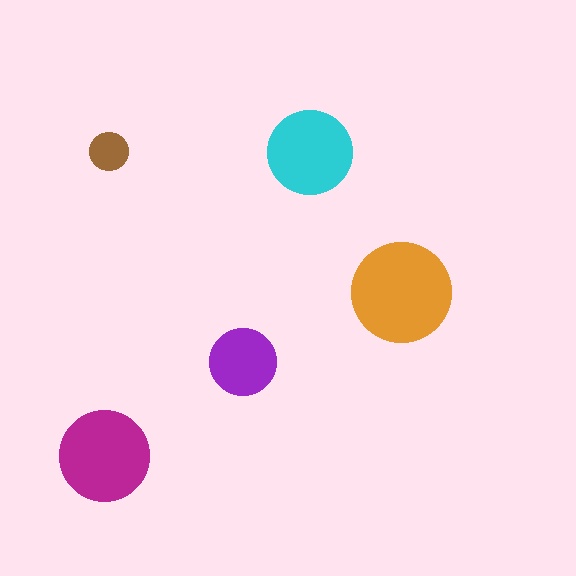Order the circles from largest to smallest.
the orange one, the magenta one, the cyan one, the purple one, the brown one.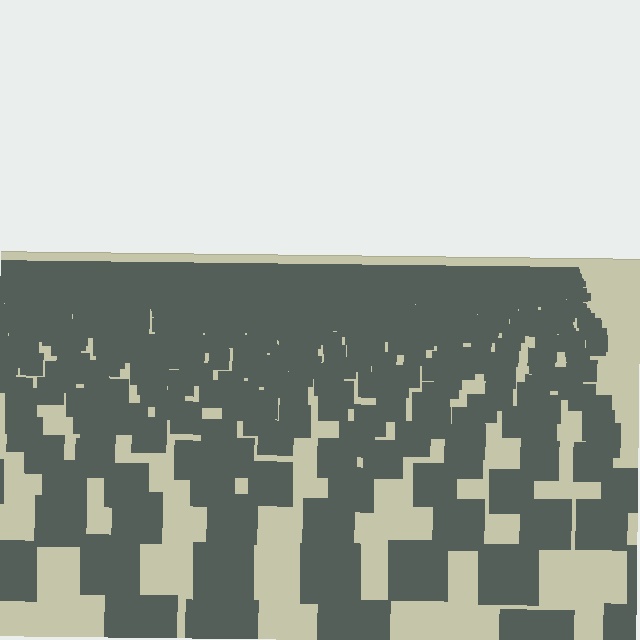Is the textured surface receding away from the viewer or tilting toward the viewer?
The surface is receding away from the viewer. Texture elements get smaller and denser toward the top.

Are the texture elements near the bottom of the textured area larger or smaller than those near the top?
Larger. Near the bottom, elements are closer to the viewer and appear at a bigger on-screen size.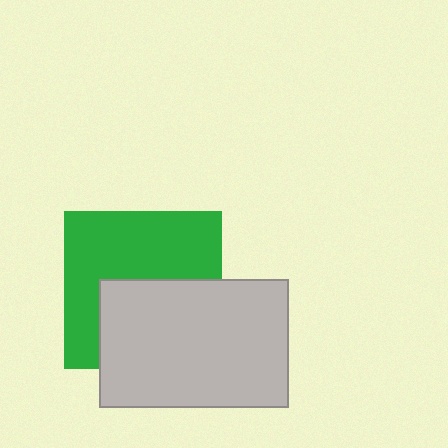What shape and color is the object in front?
The object in front is a light gray rectangle.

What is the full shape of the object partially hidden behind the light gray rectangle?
The partially hidden object is a green square.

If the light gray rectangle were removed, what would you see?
You would see the complete green square.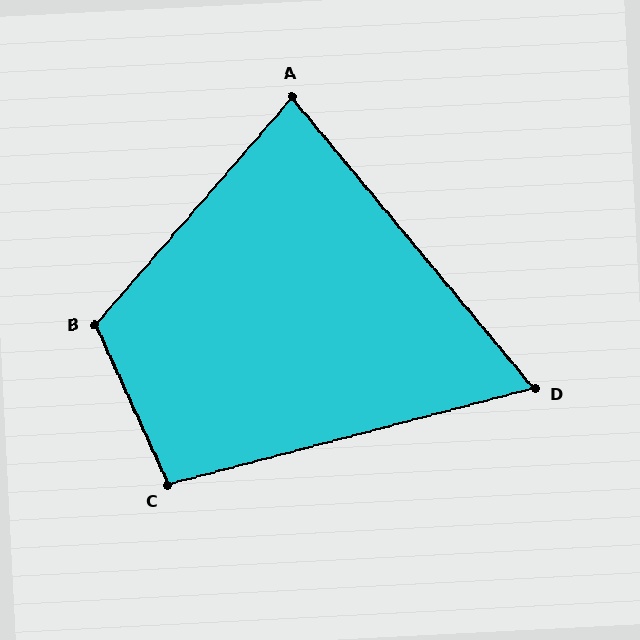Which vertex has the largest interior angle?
B, at approximately 115 degrees.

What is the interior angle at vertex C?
Approximately 99 degrees (obtuse).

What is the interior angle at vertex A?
Approximately 81 degrees (acute).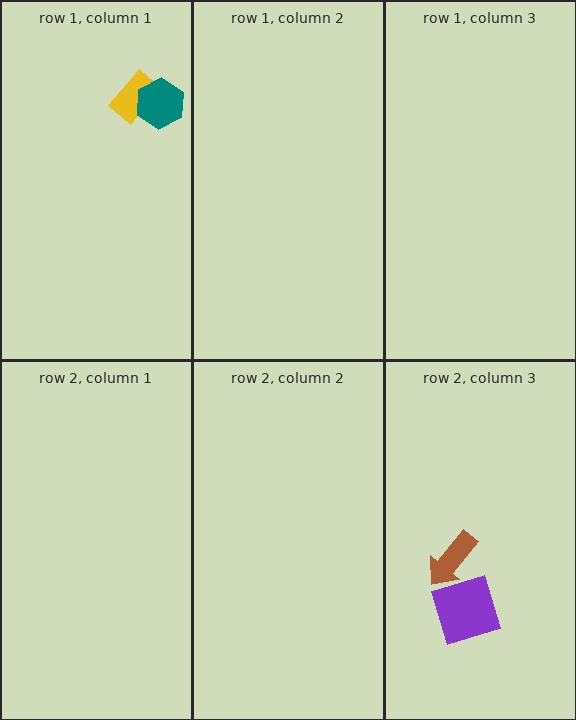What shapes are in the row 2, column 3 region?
The brown arrow, the purple square.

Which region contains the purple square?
The row 2, column 3 region.